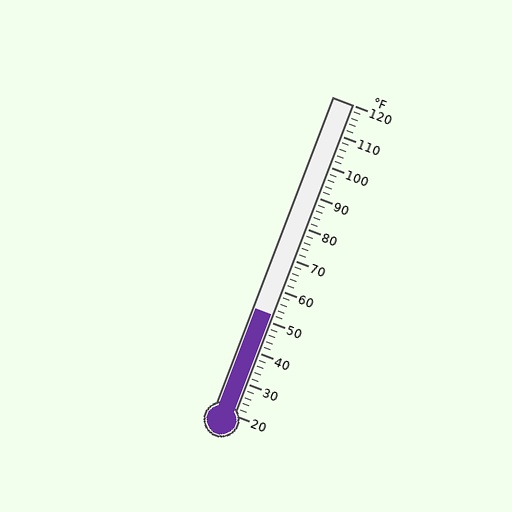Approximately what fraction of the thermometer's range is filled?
The thermometer is filled to approximately 30% of its range.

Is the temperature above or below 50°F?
The temperature is above 50°F.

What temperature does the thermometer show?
The thermometer shows approximately 52°F.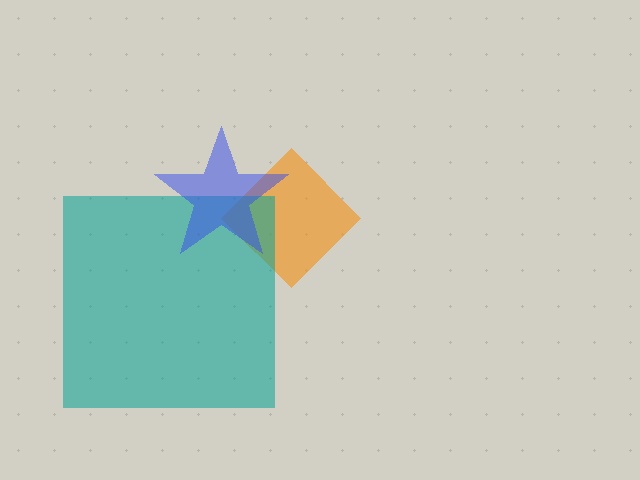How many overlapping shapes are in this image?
There are 3 overlapping shapes in the image.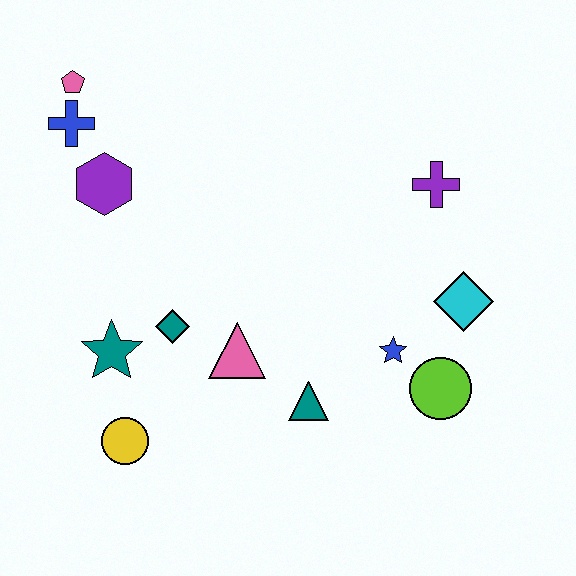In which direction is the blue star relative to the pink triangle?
The blue star is to the right of the pink triangle.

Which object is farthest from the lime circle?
The pink pentagon is farthest from the lime circle.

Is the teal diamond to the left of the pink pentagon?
No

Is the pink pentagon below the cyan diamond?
No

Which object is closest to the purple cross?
The cyan diamond is closest to the purple cross.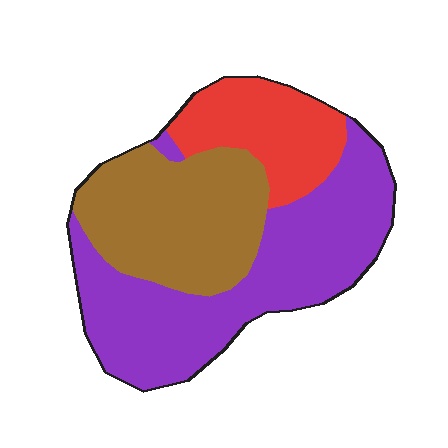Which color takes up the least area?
Red, at roughly 20%.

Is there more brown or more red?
Brown.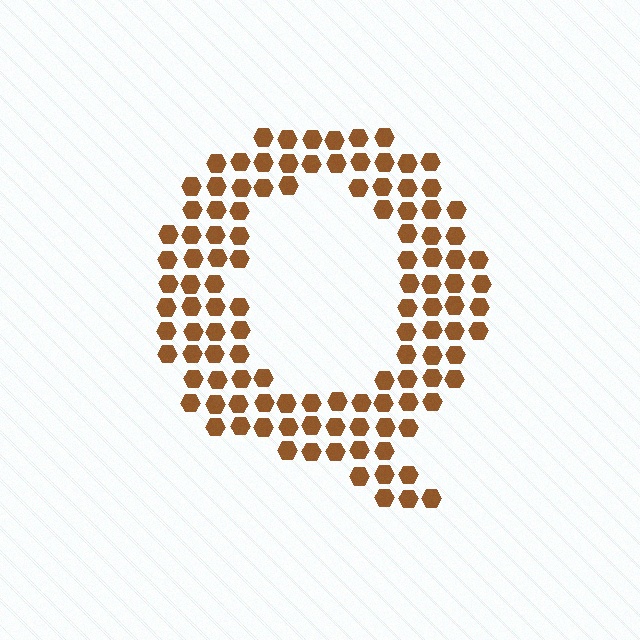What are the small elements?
The small elements are hexagons.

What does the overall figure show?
The overall figure shows the letter Q.